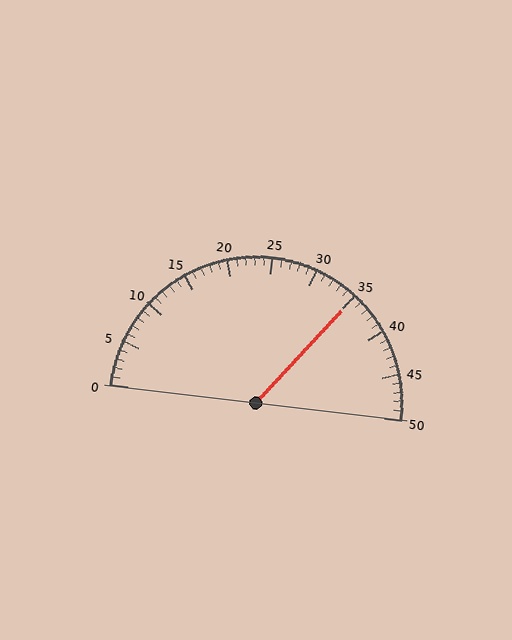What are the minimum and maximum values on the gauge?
The gauge ranges from 0 to 50.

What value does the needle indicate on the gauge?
The needle indicates approximately 35.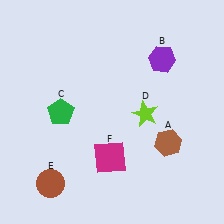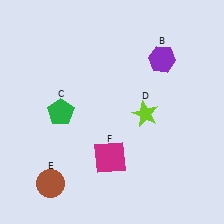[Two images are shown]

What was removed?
The brown hexagon (A) was removed in Image 2.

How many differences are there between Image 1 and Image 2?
There is 1 difference between the two images.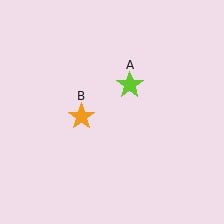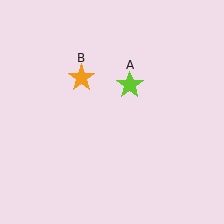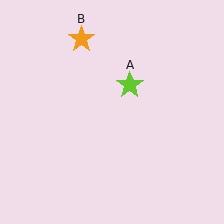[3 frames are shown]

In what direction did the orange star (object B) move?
The orange star (object B) moved up.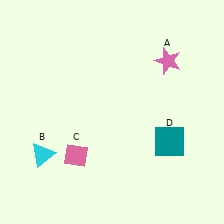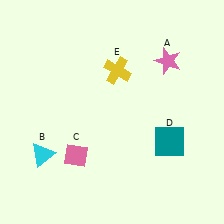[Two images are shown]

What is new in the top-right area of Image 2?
A yellow cross (E) was added in the top-right area of Image 2.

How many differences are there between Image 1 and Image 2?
There is 1 difference between the two images.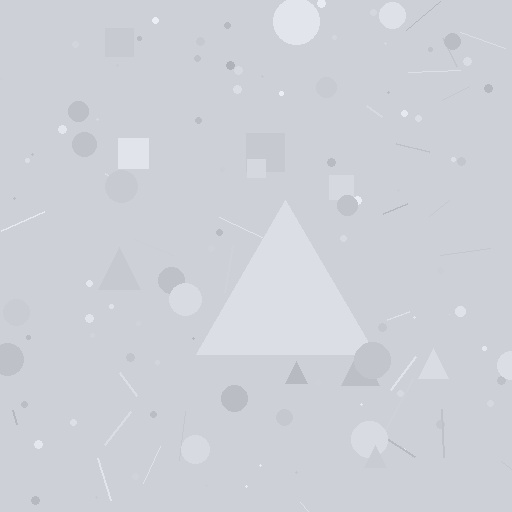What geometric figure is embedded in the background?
A triangle is embedded in the background.